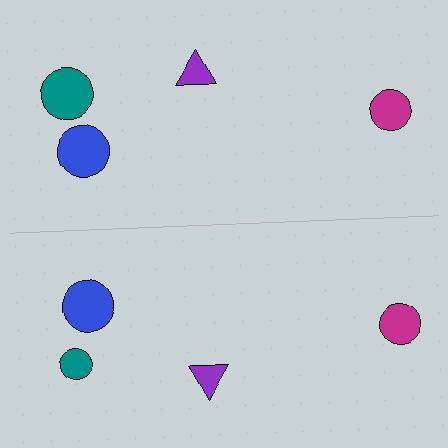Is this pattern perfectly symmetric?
No, the pattern is not perfectly symmetric. The teal circle on the bottom side has a different size than its mirror counterpart.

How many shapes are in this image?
There are 8 shapes in this image.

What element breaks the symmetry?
The teal circle on the bottom side has a different size than its mirror counterpart.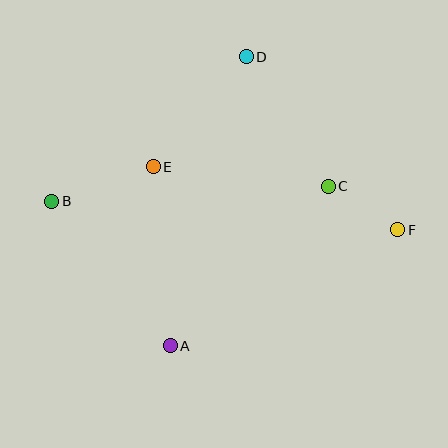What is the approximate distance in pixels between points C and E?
The distance between C and E is approximately 176 pixels.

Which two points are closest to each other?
Points C and F are closest to each other.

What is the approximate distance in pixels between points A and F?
The distance between A and F is approximately 255 pixels.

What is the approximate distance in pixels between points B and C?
The distance between B and C is approximately 277 pixels.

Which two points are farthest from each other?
Points B and F are farthest from each other.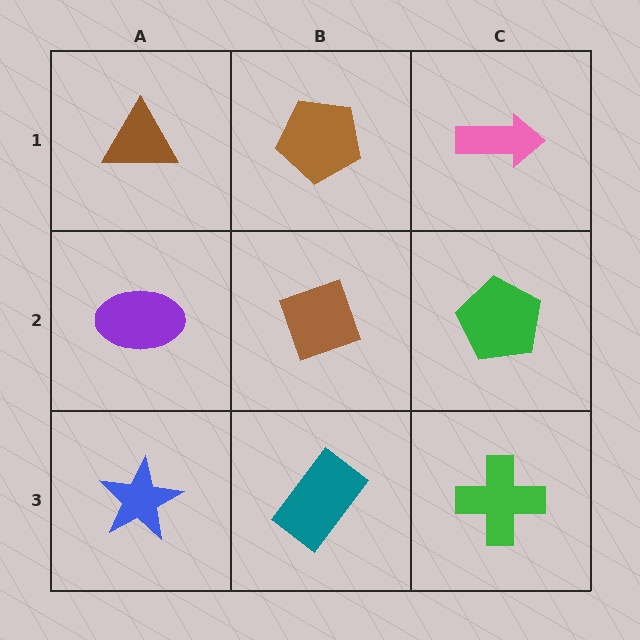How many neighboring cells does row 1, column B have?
3.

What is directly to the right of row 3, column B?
A green cross.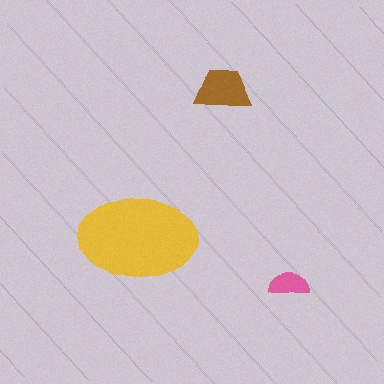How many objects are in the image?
There are 3 objects in the image.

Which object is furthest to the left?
The yellow ellipse is leftmost.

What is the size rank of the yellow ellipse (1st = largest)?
1st.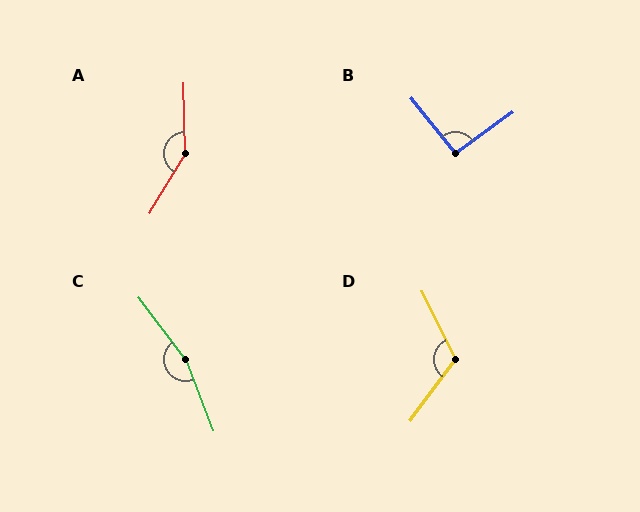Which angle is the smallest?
B, at approximately 92 degrees.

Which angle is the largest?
C, at approximately 164 degrees.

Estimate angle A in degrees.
Approximately 148 degrees.